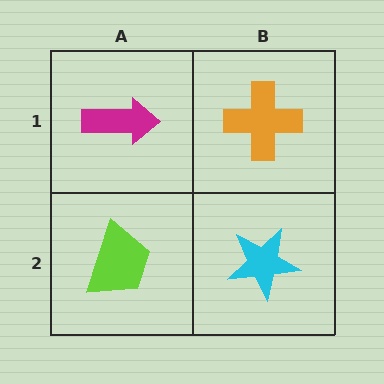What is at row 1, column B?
An orange cross.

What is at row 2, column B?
A cyan star.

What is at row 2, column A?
A lime trapezoid.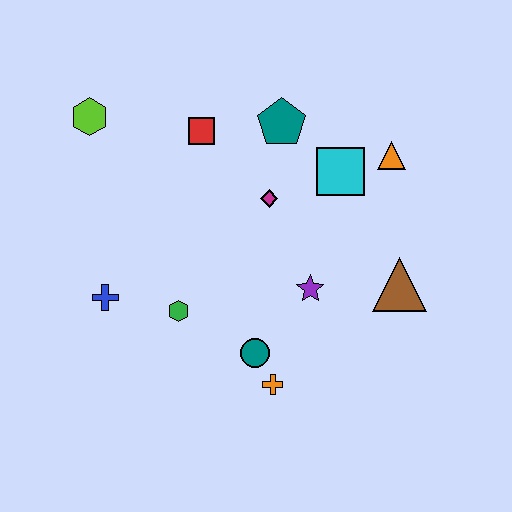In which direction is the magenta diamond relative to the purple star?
The magenta diamond is above the purple star.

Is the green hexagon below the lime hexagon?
Yes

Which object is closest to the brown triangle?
The purple star is closest to the brown triangle.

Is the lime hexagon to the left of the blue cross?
Yes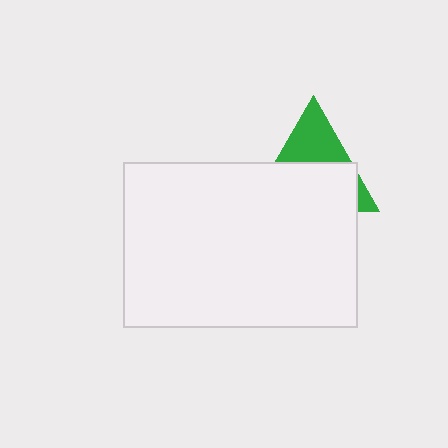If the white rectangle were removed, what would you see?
You would see the complete green triangle.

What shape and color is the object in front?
The object in front is a white rectangle.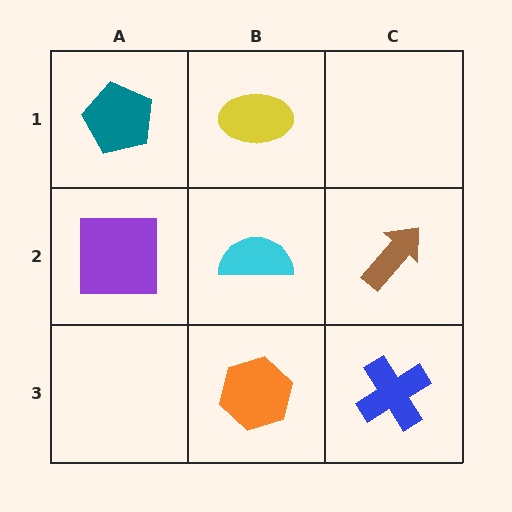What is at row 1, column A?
A teal pentagon.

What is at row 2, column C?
A brown arrow.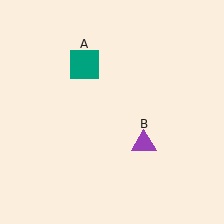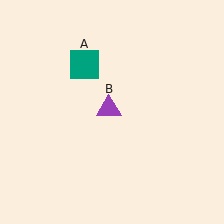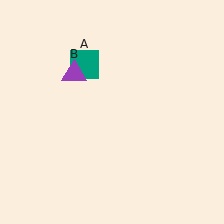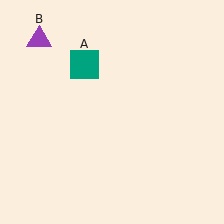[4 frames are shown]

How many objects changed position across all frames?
1 object changed position: purple triangle (object B).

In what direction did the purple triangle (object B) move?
The purple triangle (object B) moved up and to the left.